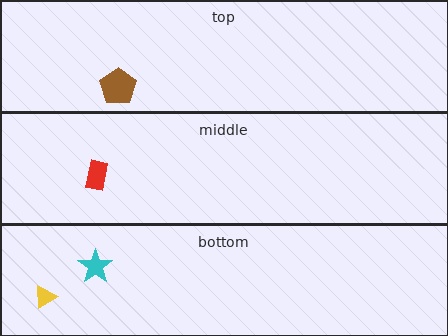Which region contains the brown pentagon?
The top region.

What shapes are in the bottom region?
The cyan star, the yellow triangle.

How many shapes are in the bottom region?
2.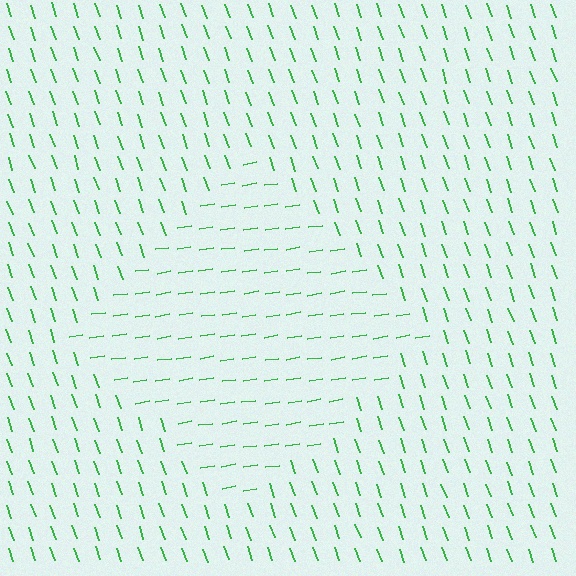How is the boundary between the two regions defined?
The boundary is defined purely by a change in line orientation (approximately 79 degrees difference). All lines are the same color and thickness.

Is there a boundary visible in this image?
Yes, there is a texture boundary formed by a change in line orientation.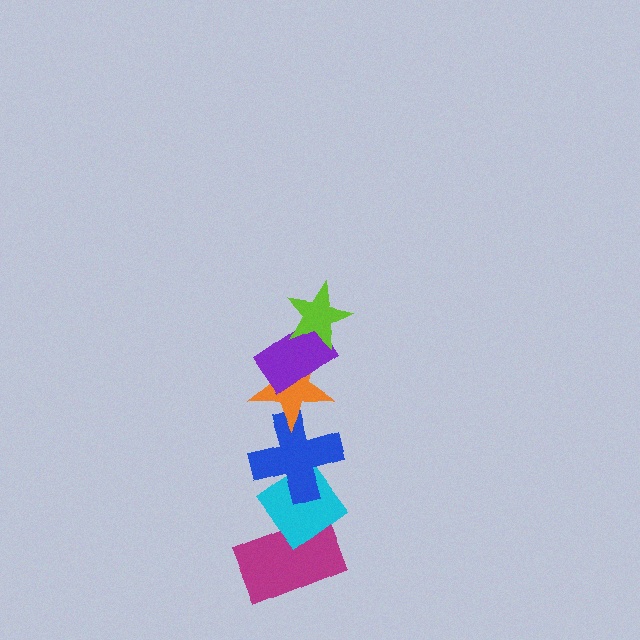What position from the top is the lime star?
The lime star is 1st from the top.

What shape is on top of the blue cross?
The orange star is on top of the blue cross.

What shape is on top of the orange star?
The purple rectangle is on top of the orange star.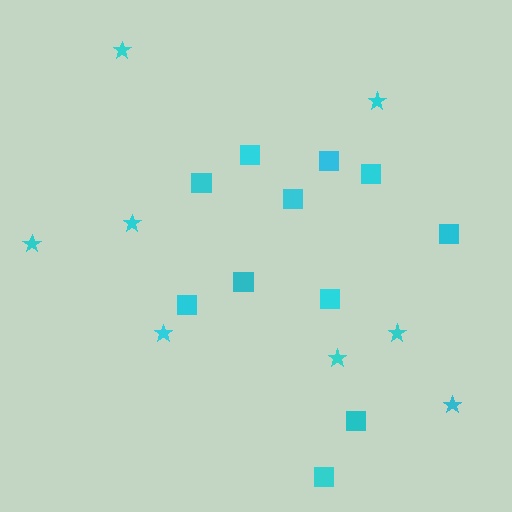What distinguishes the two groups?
There are 2 groups: one group of stars (8) and one group of squares (11).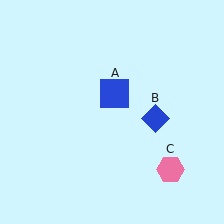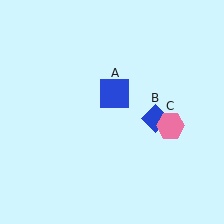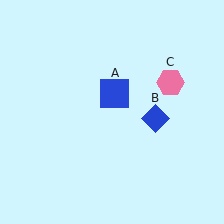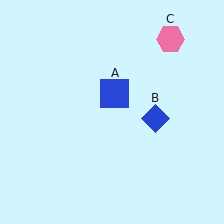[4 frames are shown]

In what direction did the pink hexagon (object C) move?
The pink hexagon (object C) moved up.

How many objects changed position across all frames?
1 object changed position: pink hexagon (object C).